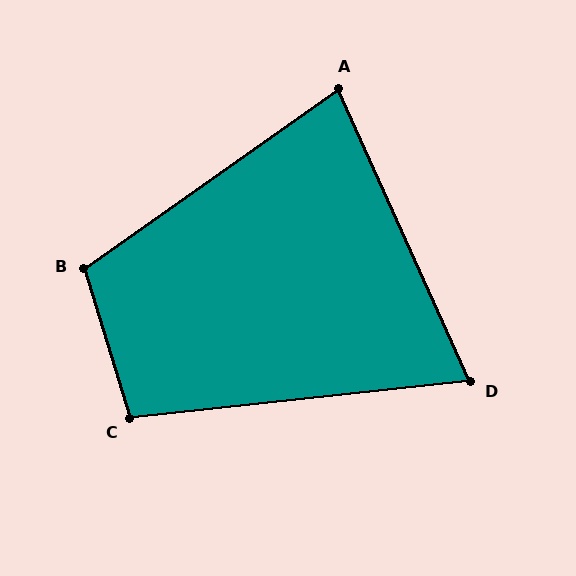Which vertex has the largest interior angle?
B, at approximately 108 degrees.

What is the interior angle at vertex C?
Approximately 101 degrees (obtuse).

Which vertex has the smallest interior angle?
D, at approximately 72 degrees.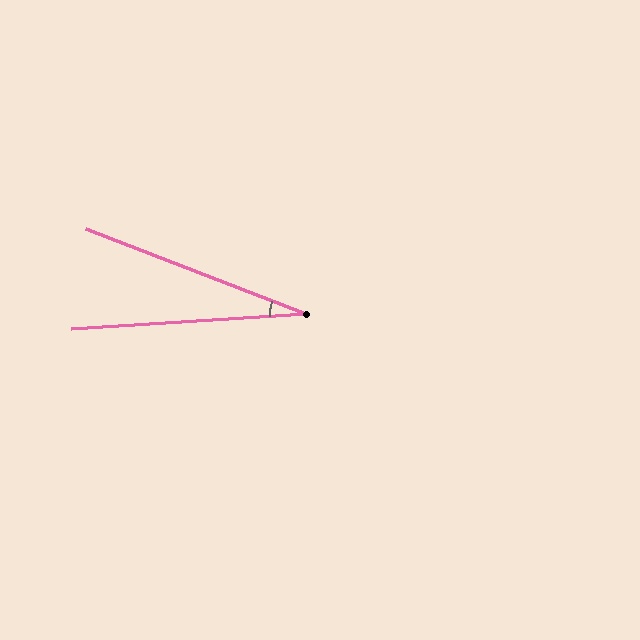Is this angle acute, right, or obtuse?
It is acute.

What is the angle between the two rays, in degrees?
Approximately 25 degrees.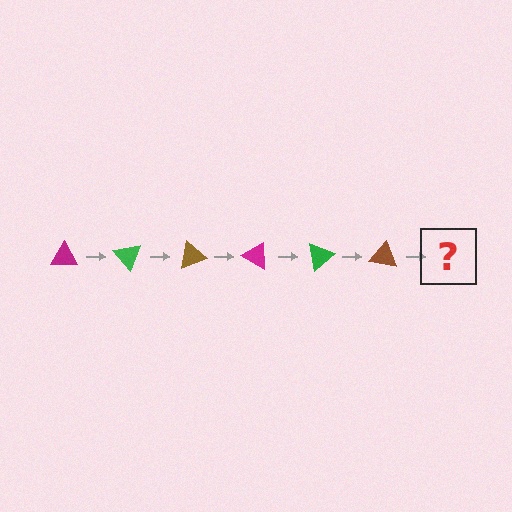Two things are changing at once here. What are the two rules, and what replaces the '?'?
The two rules are that it rotates 50 degrees each step and the color cycles through magenta, green, and brown. The '?' should be a magenta triangle, rotated 300 degrees from the start.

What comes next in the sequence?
The next element should be a magenta triangle, rotated 300 degrees from the start.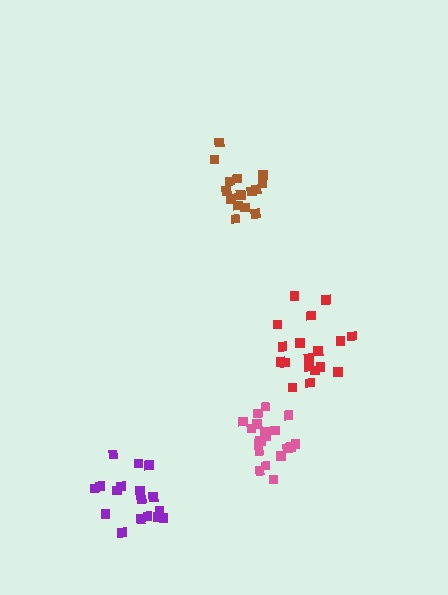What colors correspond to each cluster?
The clusters are colored: brown, purple, red, pink.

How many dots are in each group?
Group 1: 15 dots, Group 2: 17 dots, Group 3: 18 dots, Group 4: 20 dots (70 total).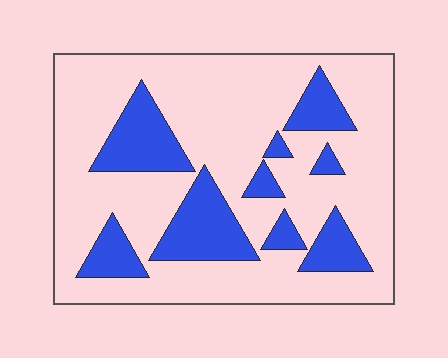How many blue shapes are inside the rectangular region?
9.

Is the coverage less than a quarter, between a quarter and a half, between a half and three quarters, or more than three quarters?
Less than a quarter.